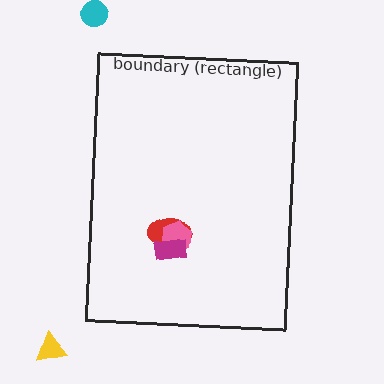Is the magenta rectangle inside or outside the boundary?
Inside.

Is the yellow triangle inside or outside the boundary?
Outside.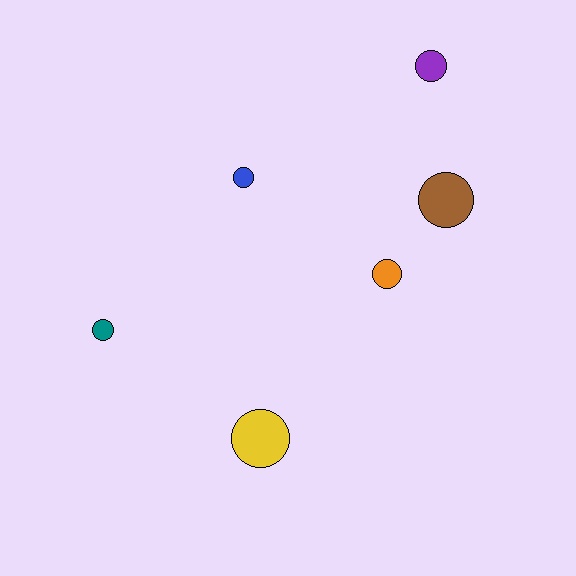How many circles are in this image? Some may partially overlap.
There are 6 circles.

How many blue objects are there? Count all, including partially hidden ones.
There is 1 blue object.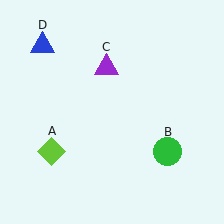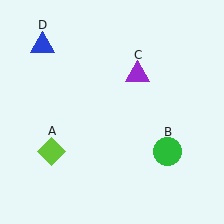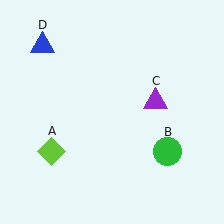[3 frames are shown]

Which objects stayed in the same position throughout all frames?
Lime diamond (object A) and green circle (object B) and blue triangle (object D) remained stationary.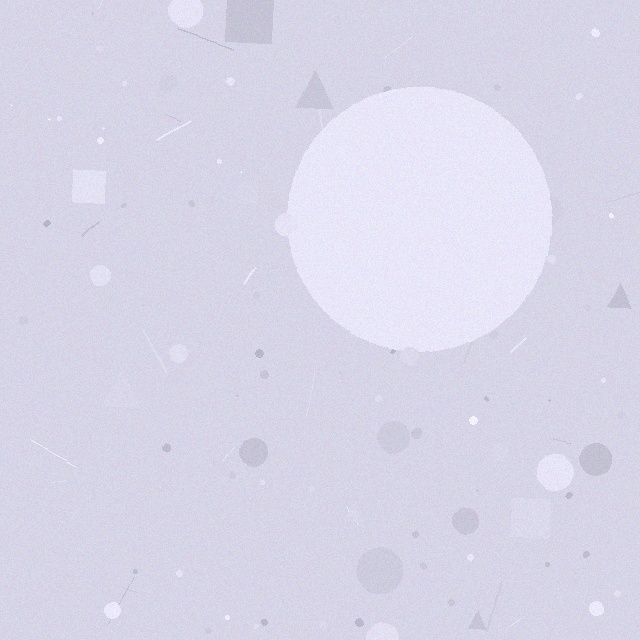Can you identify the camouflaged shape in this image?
The camouflaged shape is a circle.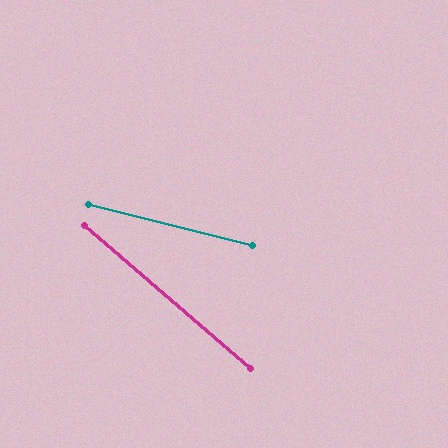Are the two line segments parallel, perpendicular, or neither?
Neither parallel nor perpendicular — they differ by about 27°.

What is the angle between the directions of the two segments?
Approximately 27 degrees.